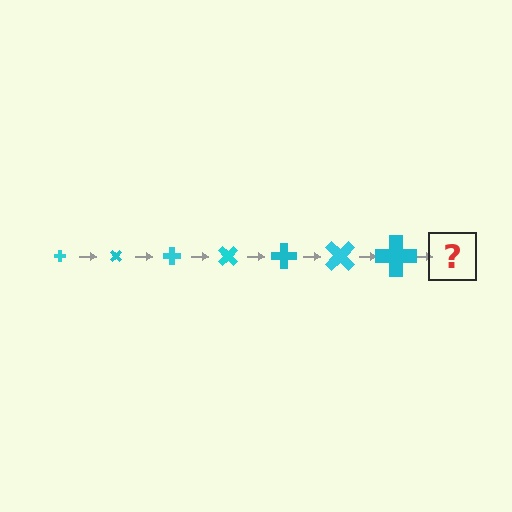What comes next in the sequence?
The next element should be a cross, larger than the previous one and rotated 315 degrees from the start.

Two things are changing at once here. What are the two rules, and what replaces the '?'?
The two rules are that the cross grows larger each step and it rotates 45 degrees each step. The '?' should be a cross, larger than the previous one and rotated 315 degrees from the start.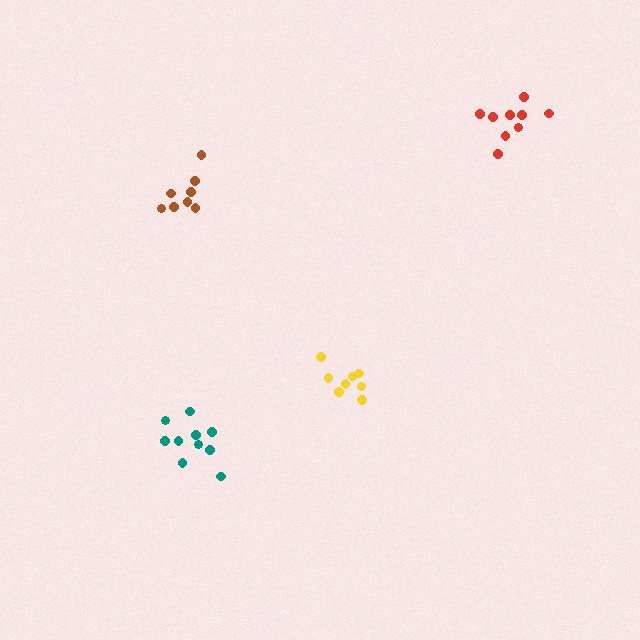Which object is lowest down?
The teal cluster is bottommost.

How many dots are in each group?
Group 1: 10 dots, Group 2: 8 dots, Group 3: 8 dots, Group 4: 9 dots (35 total).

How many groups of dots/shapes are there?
There are 4 groups.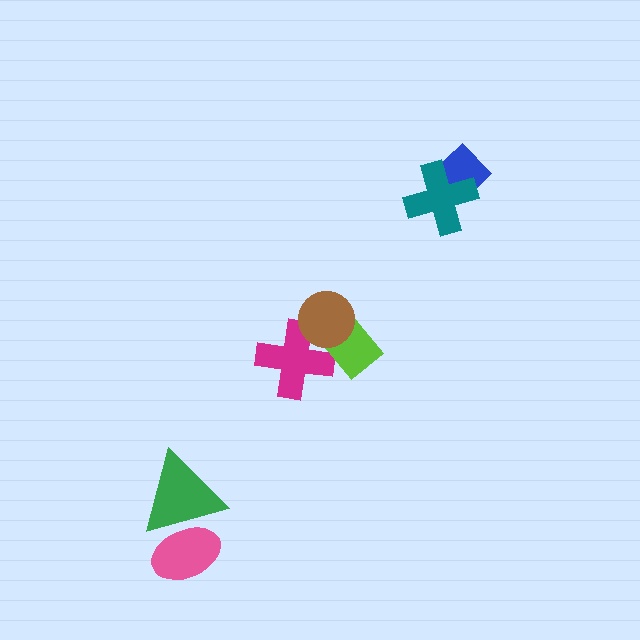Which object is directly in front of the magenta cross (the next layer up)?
The lime rectangle is directly in front of the magenta cross.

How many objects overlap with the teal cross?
1 object overlaps with the teal cross.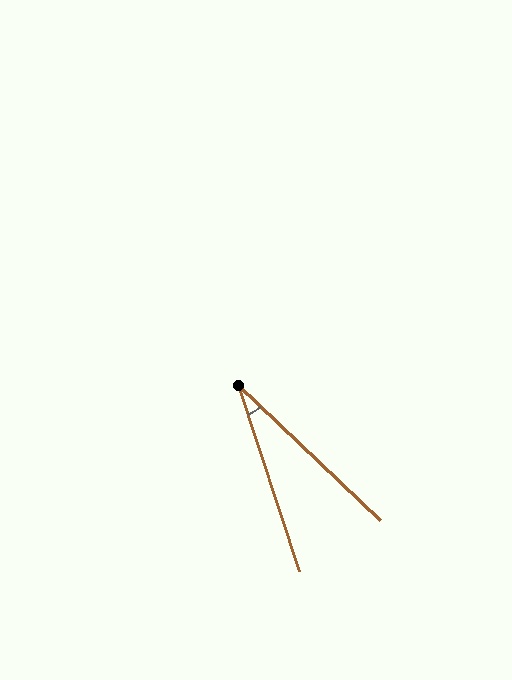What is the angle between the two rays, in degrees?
Approximately 28 degrees.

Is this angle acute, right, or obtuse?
It is acute.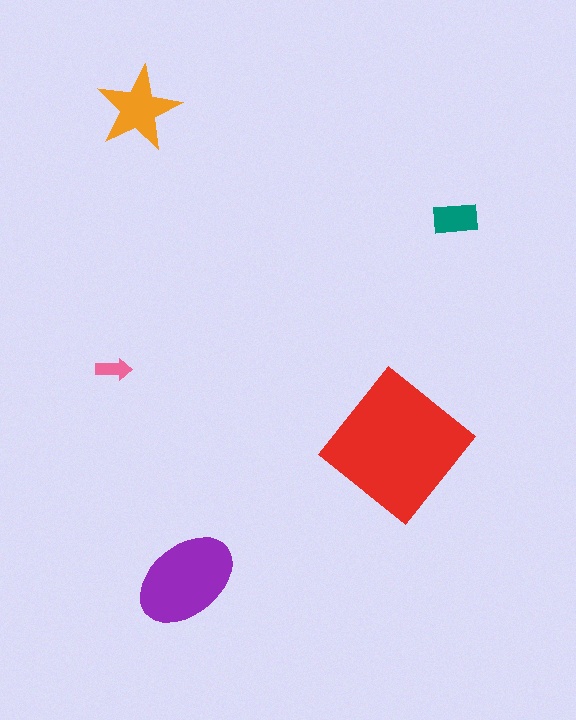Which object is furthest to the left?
The pink arrow is leftmost.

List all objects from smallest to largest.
The pink arrow, the teal rectangle, the orange star, the purple ellipse, the red diamond.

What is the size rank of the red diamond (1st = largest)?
1st.